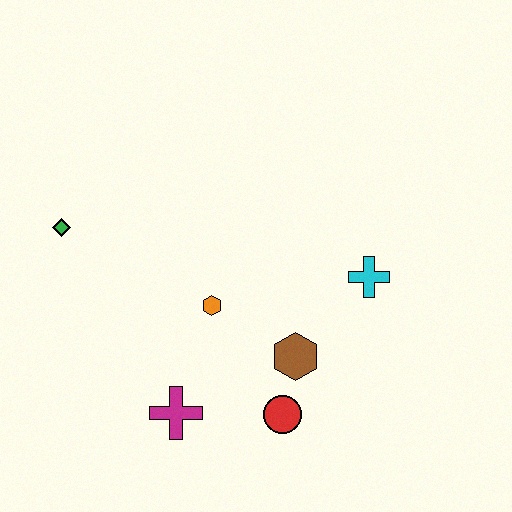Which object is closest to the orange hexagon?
The brown hexagon is closest to the orange hexagon.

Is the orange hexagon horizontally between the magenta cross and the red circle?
Yes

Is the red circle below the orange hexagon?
Yes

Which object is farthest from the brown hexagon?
The green diamond is farthest from the brown hexagon.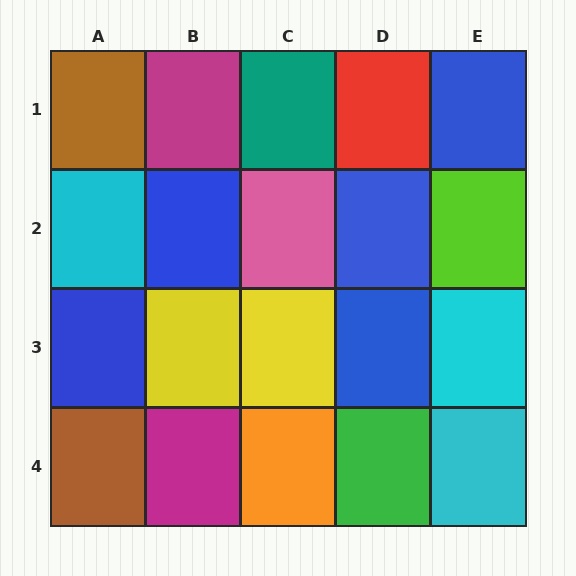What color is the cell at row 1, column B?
Magenta.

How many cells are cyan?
3 cells are cyan.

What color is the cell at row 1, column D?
Red.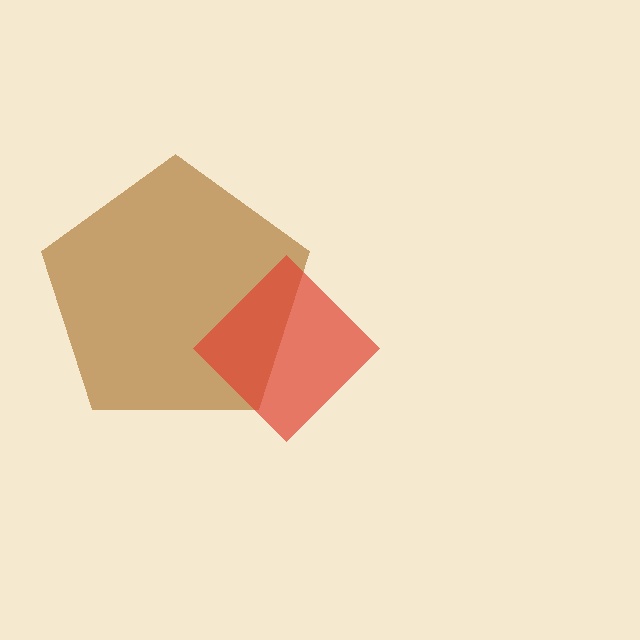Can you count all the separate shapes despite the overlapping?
Yes, there are 2 separate shapes.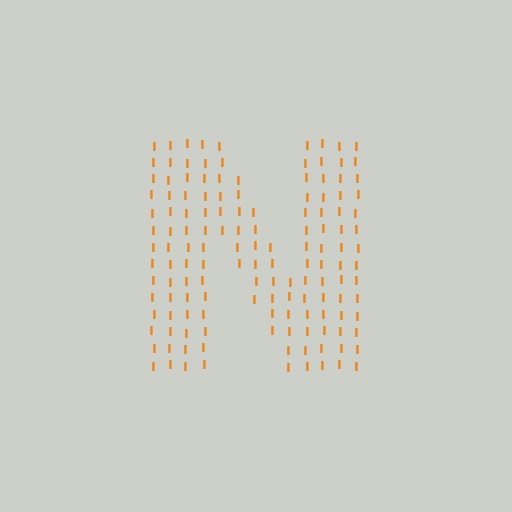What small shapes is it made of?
It is made of small letter I's.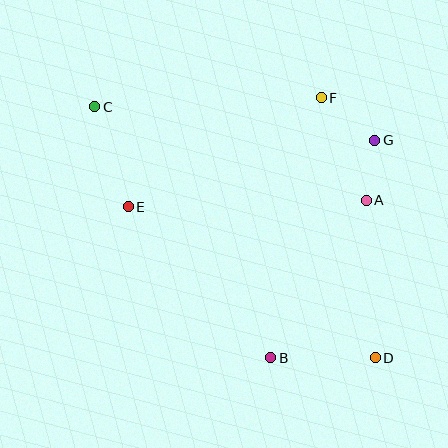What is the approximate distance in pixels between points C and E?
The distance between C and E is approximately 106 pixels.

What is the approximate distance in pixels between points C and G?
The distance between C and G is approximately 282 pixels.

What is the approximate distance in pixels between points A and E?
The distance between A and E is approximately 238 pixels.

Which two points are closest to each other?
Points A and G are closest to each other.